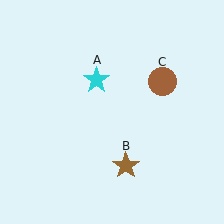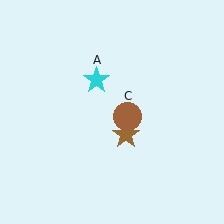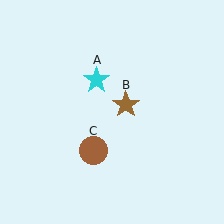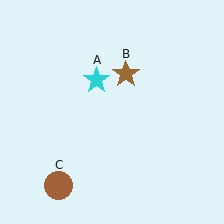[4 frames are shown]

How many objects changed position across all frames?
2 objects changed position: brown star (object B), brown circle (object C).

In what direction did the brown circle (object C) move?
The brown circle (object C) moved down and to the left.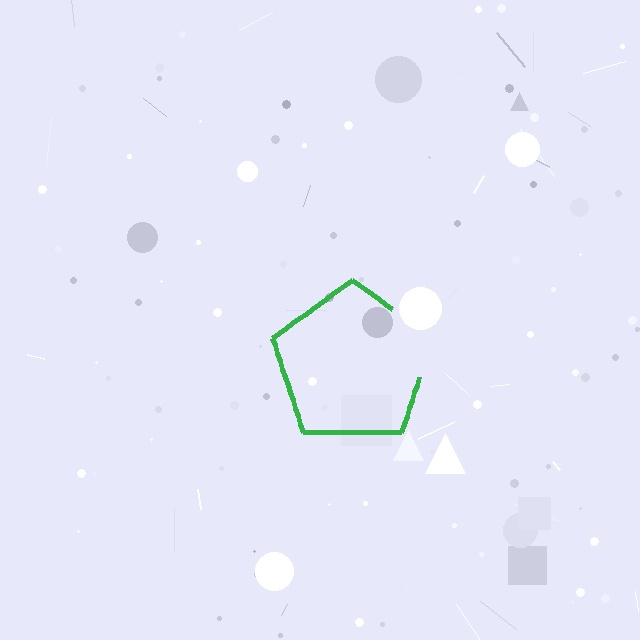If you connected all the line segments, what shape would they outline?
They would outline a pentagon.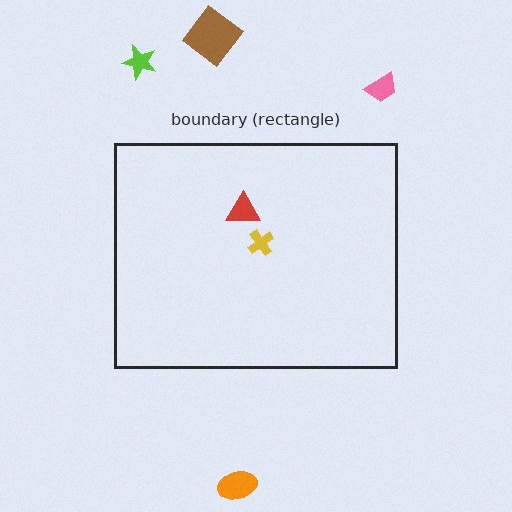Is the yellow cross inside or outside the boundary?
Inside.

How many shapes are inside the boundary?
2 inside, 4 outside.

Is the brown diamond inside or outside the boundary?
Outside.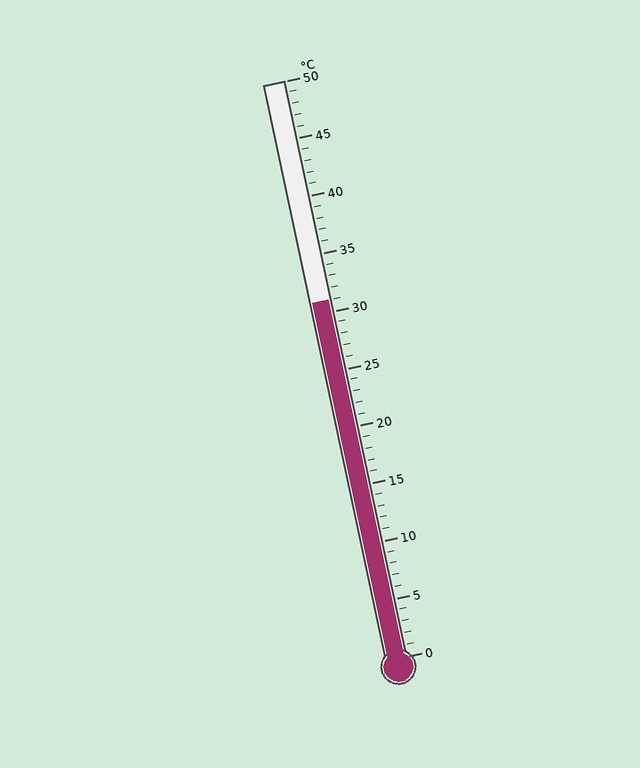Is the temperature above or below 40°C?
The temperature is below 40°C.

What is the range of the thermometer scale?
The thermometer scale ranges from 0°C to 50°C.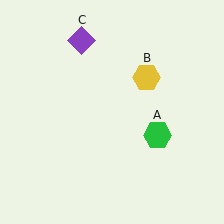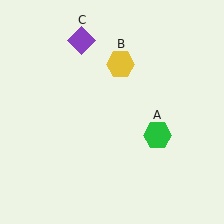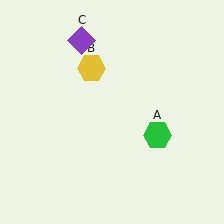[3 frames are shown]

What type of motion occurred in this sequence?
The yellow hexagon (object B) rotated counterclockwise around the center of the scene.